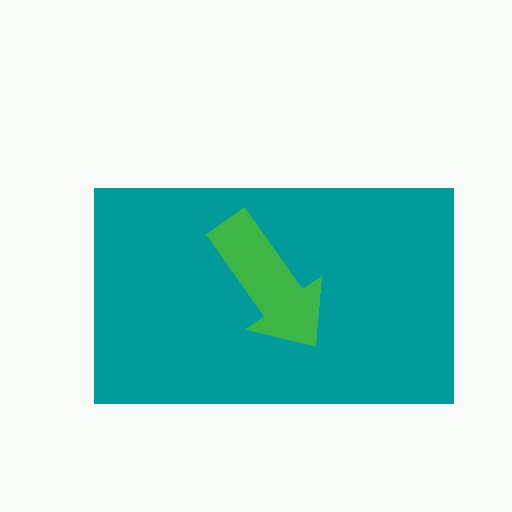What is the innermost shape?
The green arrow.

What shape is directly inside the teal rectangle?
The green arrow.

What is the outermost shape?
The teal rectangle.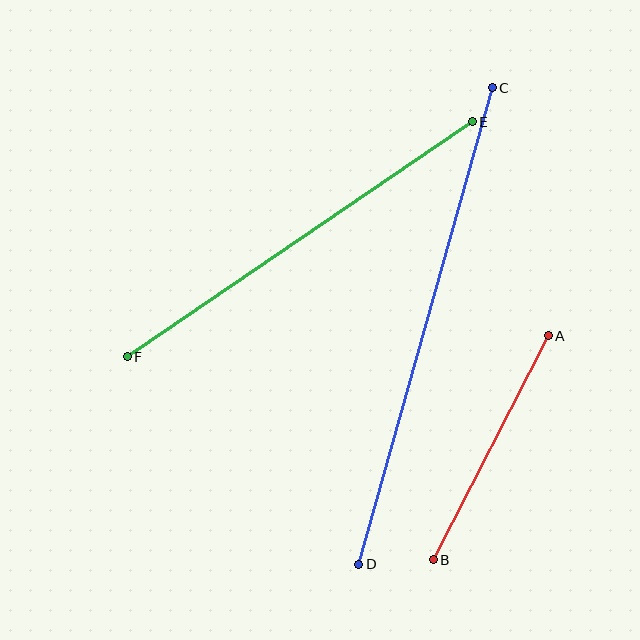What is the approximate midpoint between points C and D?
The midpoint is at approximately (426, 326) pixels.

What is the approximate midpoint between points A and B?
The midpoint is at approximately (491, 448) pixels.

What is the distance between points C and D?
The distance is approximately 495 pixels.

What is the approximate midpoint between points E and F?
The midpoint is at approximately (300, 239) pixels.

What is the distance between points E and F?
The distance is approximately 418 pixels.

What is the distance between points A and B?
The distance is approximately 252 pixels.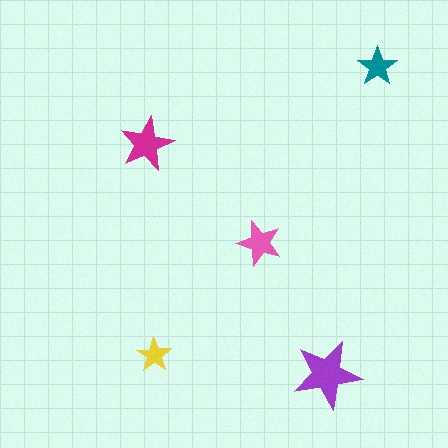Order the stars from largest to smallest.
the purple one, the magenta one, the pink one, the teal one, the yellow one.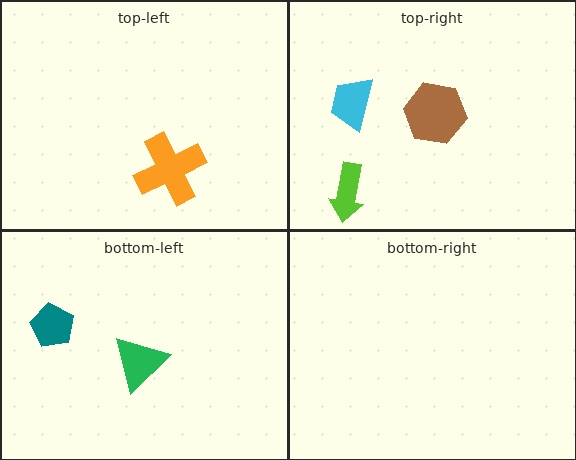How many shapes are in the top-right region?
3.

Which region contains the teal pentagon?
The bottom-left region.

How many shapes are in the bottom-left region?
2.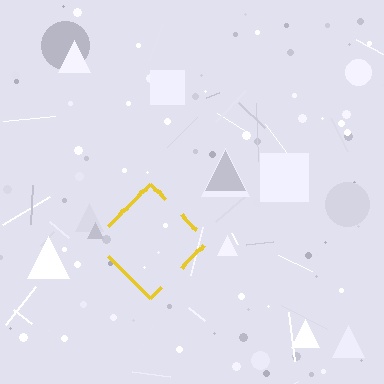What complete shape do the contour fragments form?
The contour fragments form a diamond.